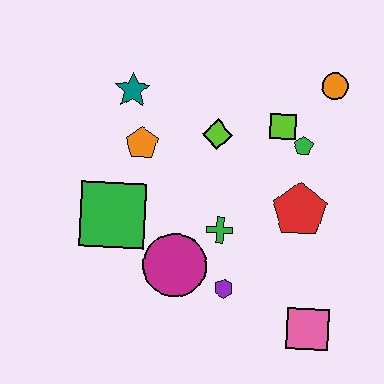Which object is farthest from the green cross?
The orange circle is farthest from the green cross.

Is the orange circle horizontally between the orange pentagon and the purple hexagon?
No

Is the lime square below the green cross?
No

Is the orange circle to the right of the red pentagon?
Yes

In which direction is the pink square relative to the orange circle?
The pink square is below the orange circle.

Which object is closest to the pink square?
The purple hexagon is closest to the pink square.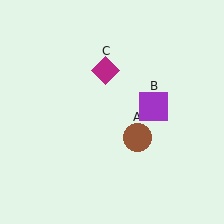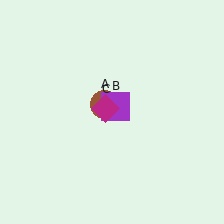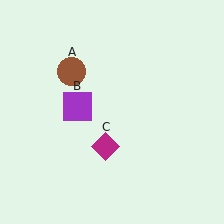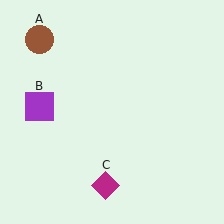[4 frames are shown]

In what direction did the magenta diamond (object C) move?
The magenta diamond (object C) moved down.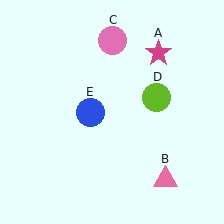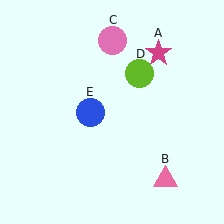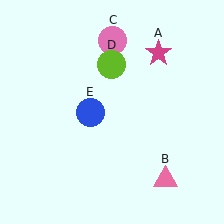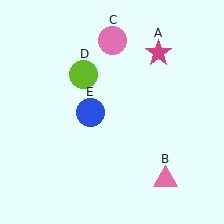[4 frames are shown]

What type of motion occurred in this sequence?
The lime circle (object D) rotated counterclockwise around the center of the scene.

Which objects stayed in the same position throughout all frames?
Magenta star (object A) and pink triangle (object B) and pink circle (object C) and blue circle (object E) remained stationary.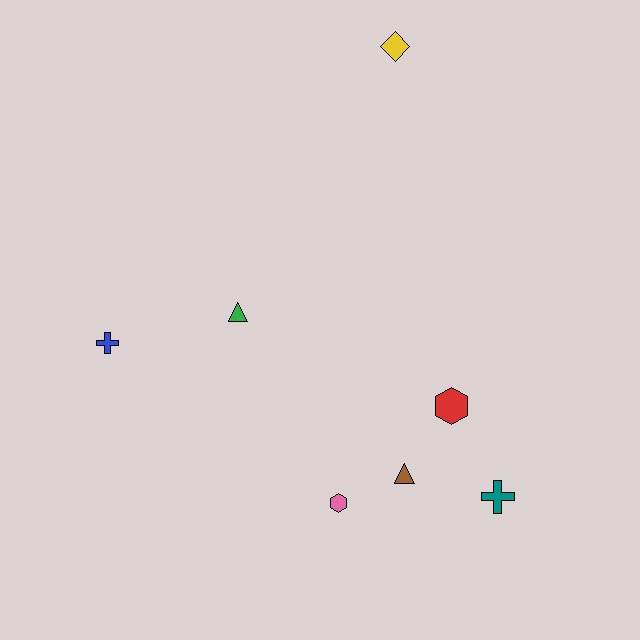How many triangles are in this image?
There are 2 triangles.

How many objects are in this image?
There are 7 objects.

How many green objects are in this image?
There is 1 green object.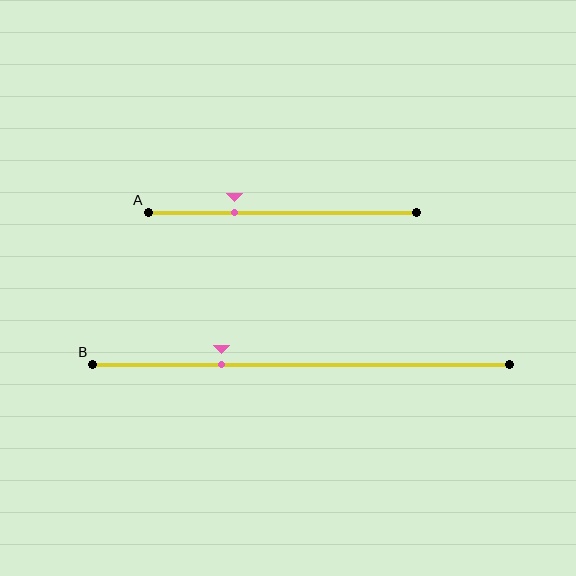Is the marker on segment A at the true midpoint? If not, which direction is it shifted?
No, the marker on segment A is shifted to the left by about 18% of the segment length.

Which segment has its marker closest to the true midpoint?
Segment A has its marker closest to the true midpoint.